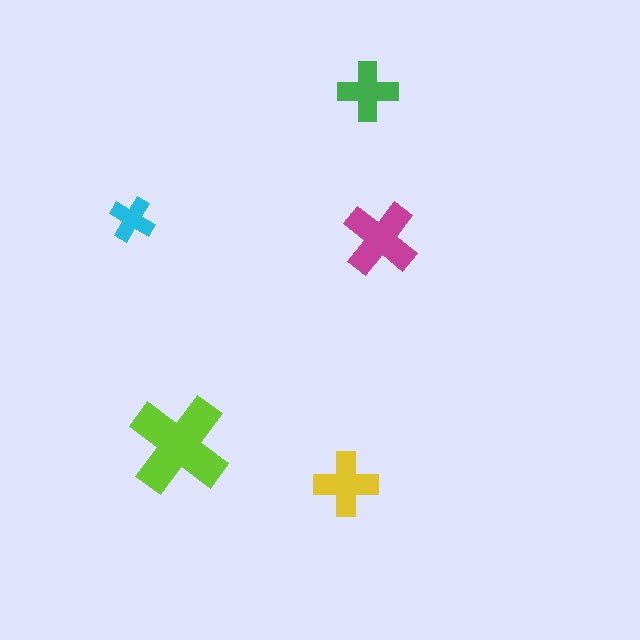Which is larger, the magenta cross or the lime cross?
The lime one.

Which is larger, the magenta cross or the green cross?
The magenta one.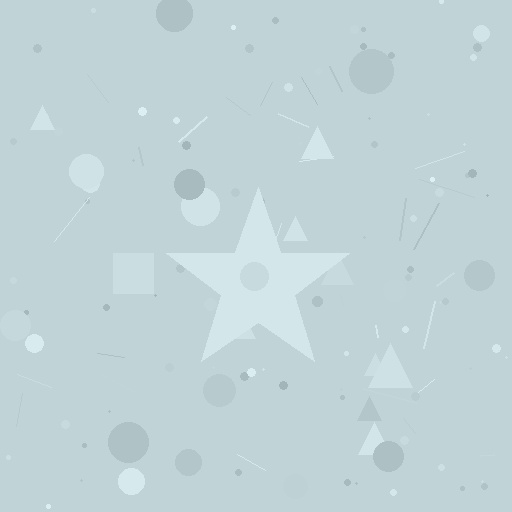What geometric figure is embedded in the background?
A star is embedded in the background.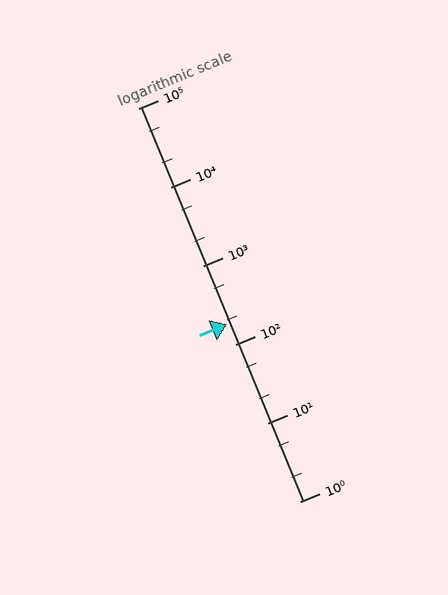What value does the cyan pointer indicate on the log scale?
The pointer indicates approximately 180.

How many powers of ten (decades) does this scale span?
The scale spans 5 decades, from 1 to 100000.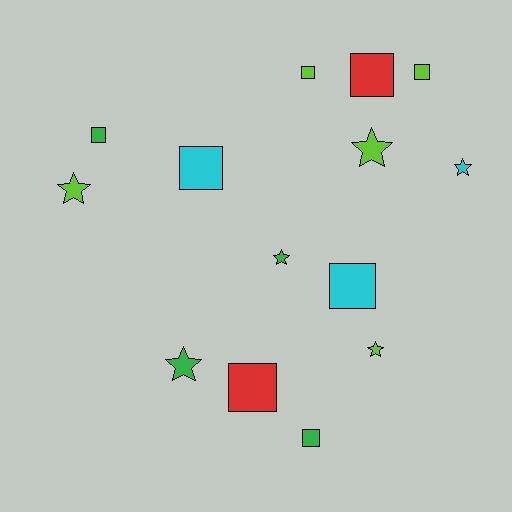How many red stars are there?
There are no red stars.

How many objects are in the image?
There are 14 objects.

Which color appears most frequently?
Lime, with 5 objects.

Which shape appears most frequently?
Square, with 8 objects.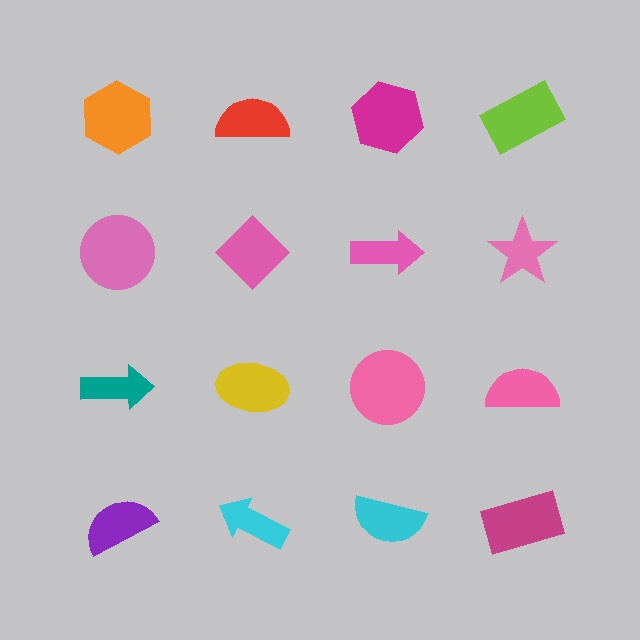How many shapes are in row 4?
4 shapes.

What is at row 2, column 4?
A pink star.